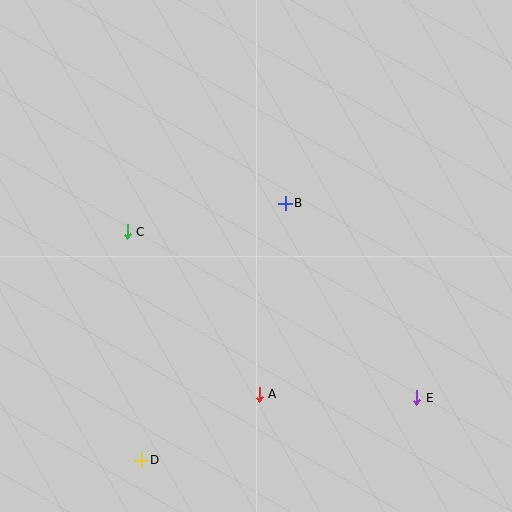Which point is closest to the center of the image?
Point B at (285, 203) is closest to the center.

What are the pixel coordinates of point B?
Point B is at (285, 203).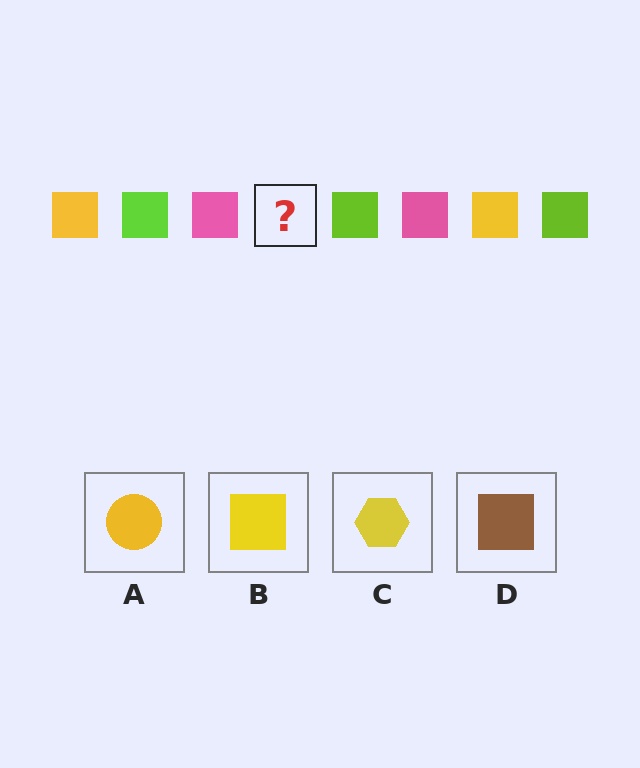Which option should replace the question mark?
Option B.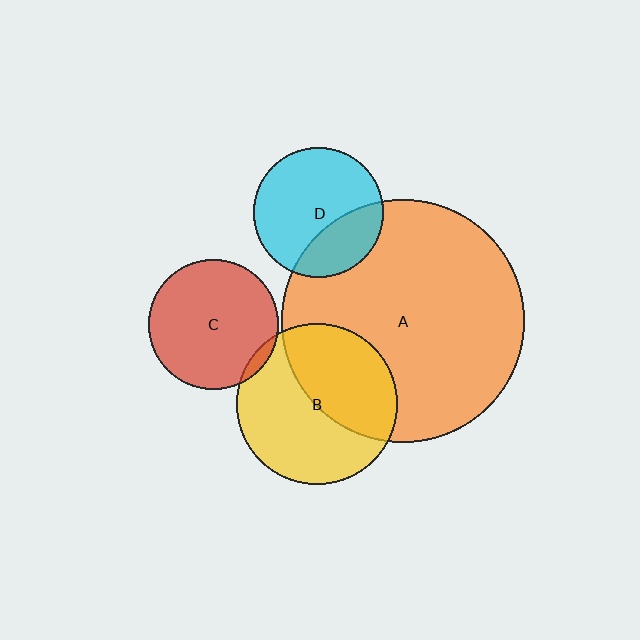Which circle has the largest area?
Circle A (orange).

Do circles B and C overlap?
Yes.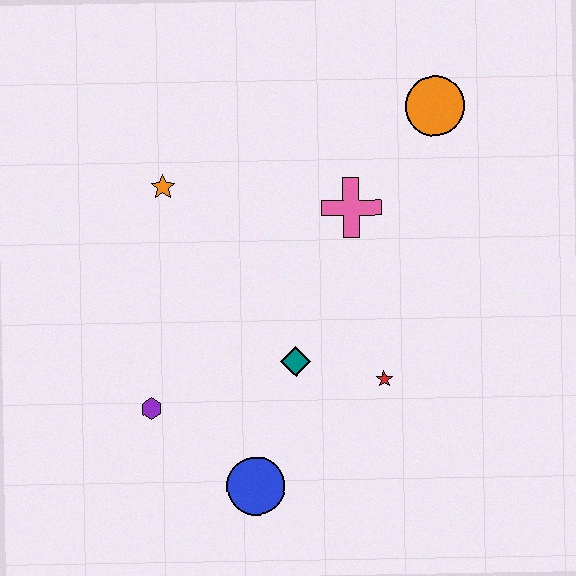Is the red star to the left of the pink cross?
No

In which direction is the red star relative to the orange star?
The red star is to the right of the orange star.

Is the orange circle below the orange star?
No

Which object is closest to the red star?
The teal diamond is closest to the red star.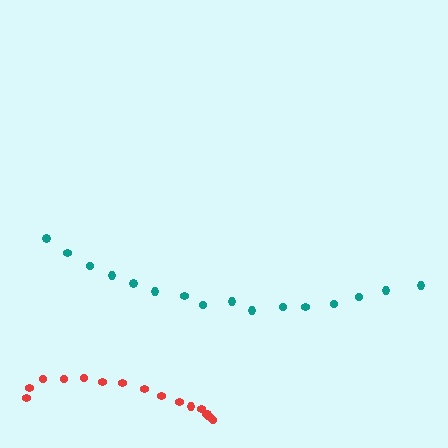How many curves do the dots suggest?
There are 2 distinct paths.